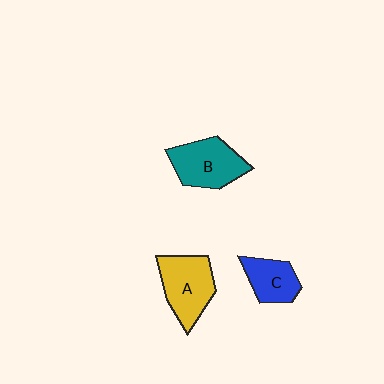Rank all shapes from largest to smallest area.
From largest to smallest: A (yellow), B (teal), C (blue).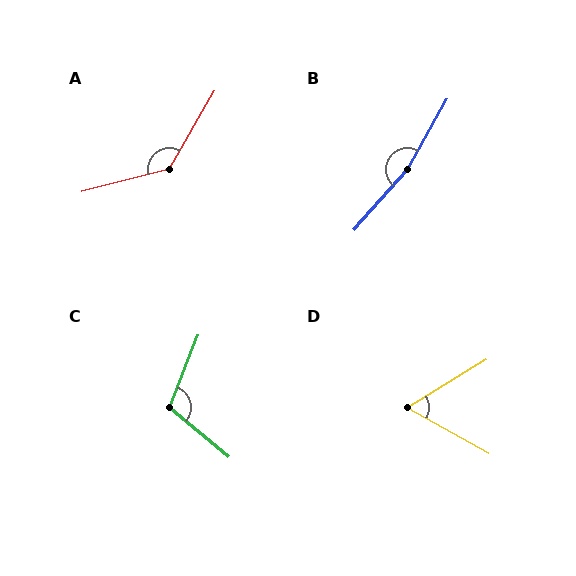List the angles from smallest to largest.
D (61°), C (108°), A (134°), B (168°).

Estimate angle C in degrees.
Approximately 108 degrees.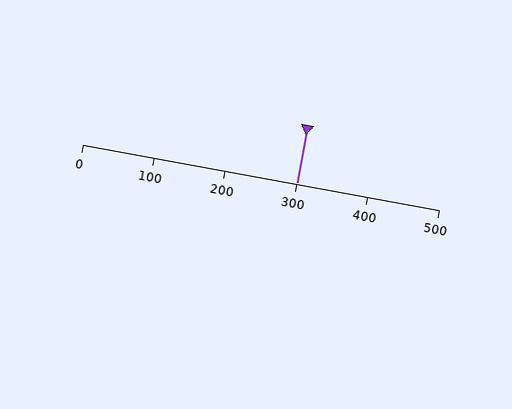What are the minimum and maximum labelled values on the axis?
The axis runs from 0 to 500.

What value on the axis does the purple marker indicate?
The marker indicates approximately 300.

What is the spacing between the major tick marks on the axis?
The major ticks are spaced 100 apart.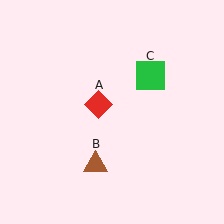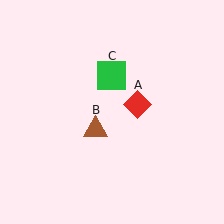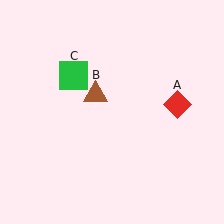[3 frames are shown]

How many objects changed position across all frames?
3 objects changed position: red diamond (object A), brown triangle (object B), green square (object C).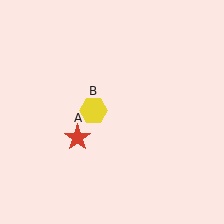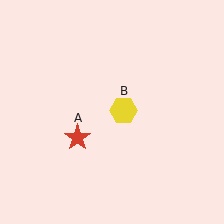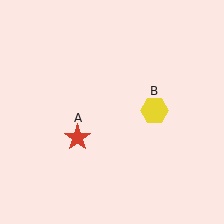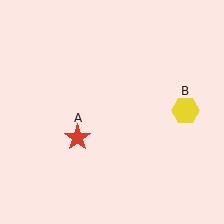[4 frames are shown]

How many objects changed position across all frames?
1 object changed position: yellow hexagon (object B).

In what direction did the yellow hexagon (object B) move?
The yellow hexagon (object B) moved right.